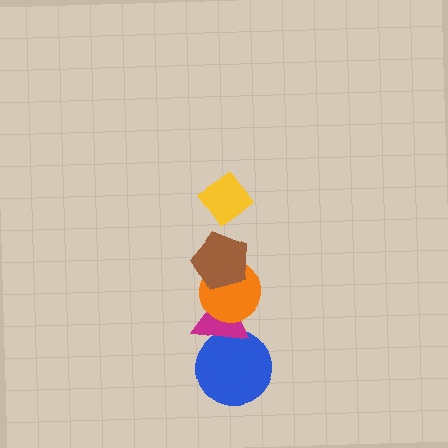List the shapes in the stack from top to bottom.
From top to bottom: the yellow diamond, the brown pentagon, the orange circle, the magenta triangle, the blue circle.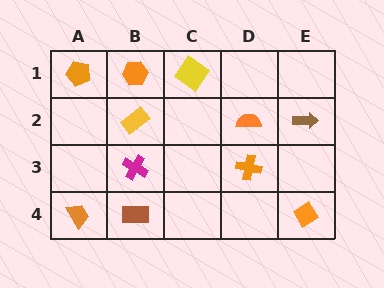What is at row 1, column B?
An orange hexagon.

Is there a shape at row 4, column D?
No, that cell is empty.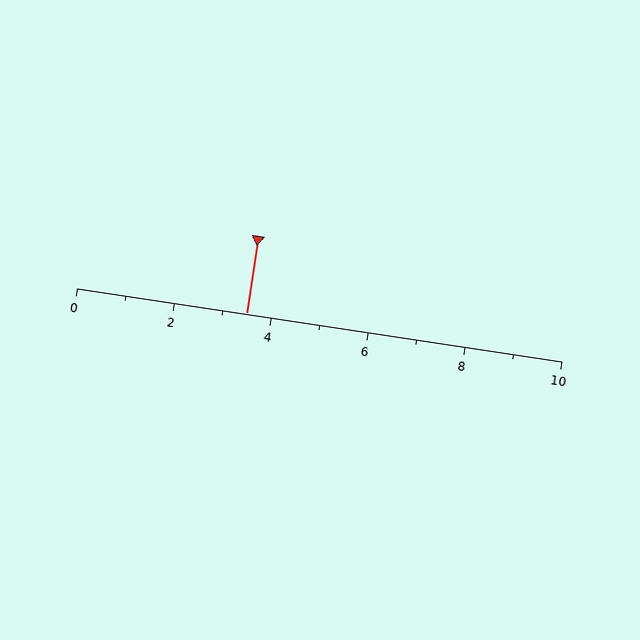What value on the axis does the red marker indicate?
The marker indicates approximately 3.5.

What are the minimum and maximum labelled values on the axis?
The axis runs from 0 to 10.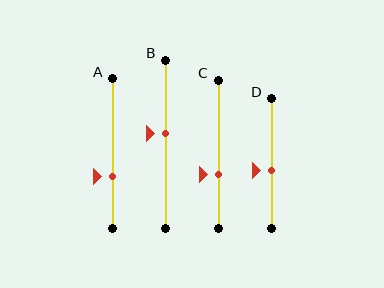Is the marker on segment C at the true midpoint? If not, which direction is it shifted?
No, the marker on segment C is shifted downward by about 14% of the segment length.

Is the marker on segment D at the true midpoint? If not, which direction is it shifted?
No, the marker on segment D is shifted downward by about 5% of the segment length.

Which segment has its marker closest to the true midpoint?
Segment D has its marker closest to the true midpoint.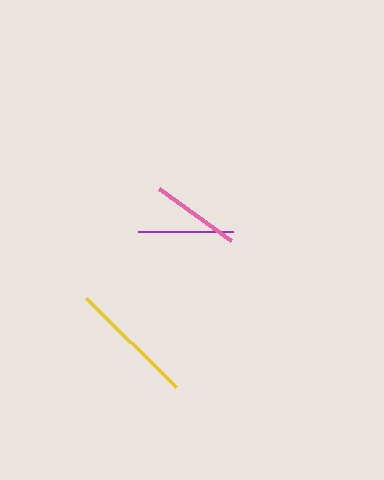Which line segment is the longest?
The yellow line is the longest at approximately 126 pixels.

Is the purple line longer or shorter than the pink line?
The purple line is longer than the pink line.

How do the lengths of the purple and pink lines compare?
The purple and pink lines are approximately the same length.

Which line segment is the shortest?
The pink line is the shortest at approximately 89 pixels.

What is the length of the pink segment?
The pink segment is approximately 89 pixels long.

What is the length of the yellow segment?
The yellow segment is approximately 126 pixels long.